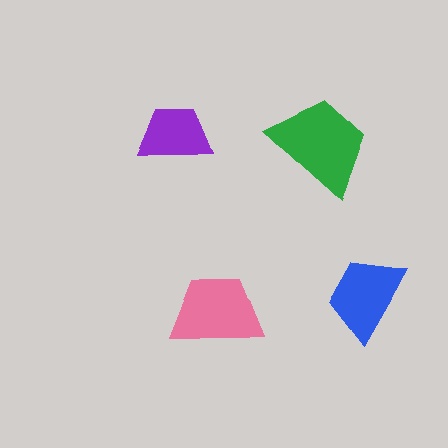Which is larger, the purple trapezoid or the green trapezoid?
The green one.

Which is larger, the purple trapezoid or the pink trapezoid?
The pink one.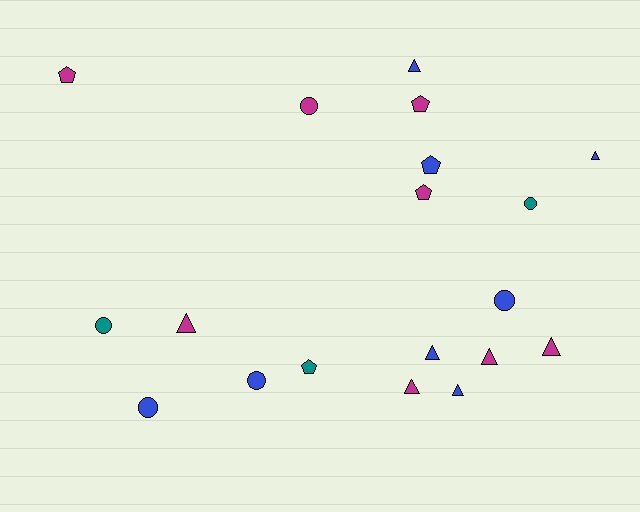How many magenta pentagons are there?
There are 3 magenta pentagons.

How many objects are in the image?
There are 19 objects.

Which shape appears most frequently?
Triangle, with 8 objects.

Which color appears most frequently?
Blue, with 8 objects.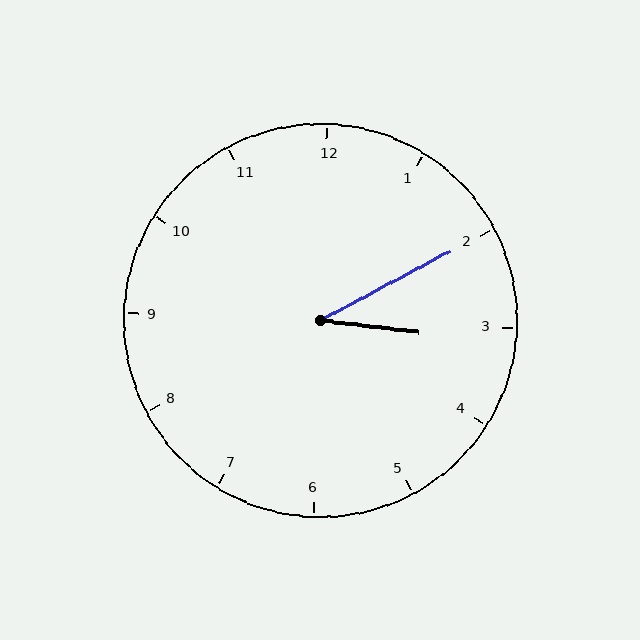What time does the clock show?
3:10.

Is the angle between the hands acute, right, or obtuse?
It is acute.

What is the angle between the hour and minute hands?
Approximately 35 degrees.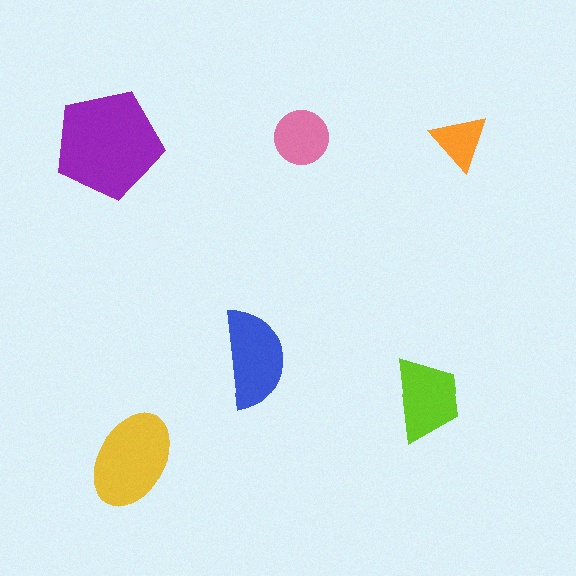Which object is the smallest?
The orange triangle.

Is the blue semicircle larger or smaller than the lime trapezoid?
Larger.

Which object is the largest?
The purple pentagon.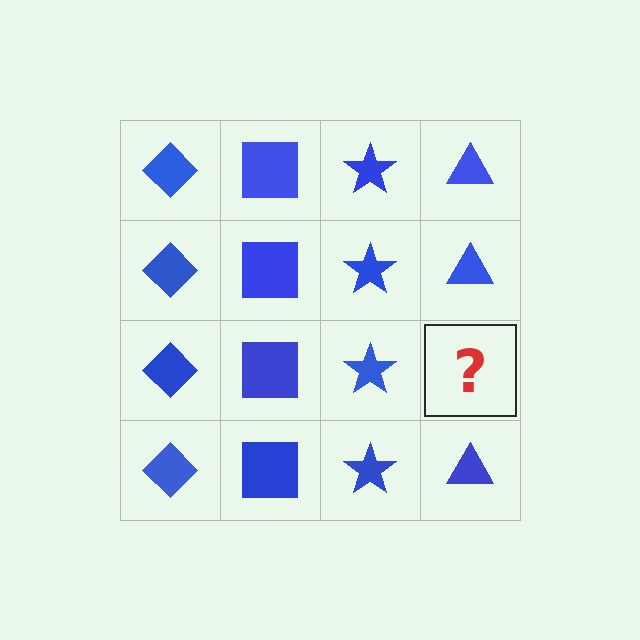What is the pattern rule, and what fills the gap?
The rule is that each column has a consistent shape. The gap should be filled with a blue triangle.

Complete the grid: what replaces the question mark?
The question mark should be replaced with a blue triangle.